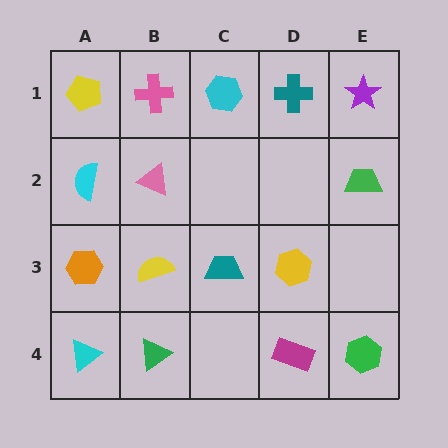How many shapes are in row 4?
4 shapes.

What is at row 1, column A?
A yellow pentagon.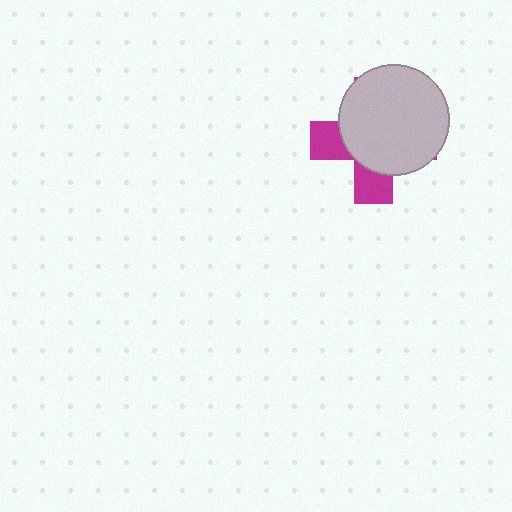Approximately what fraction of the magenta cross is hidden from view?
Roughly 69% of the magenta cross is hidden behind the light gray circle.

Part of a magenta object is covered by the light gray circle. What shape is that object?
It is a cross.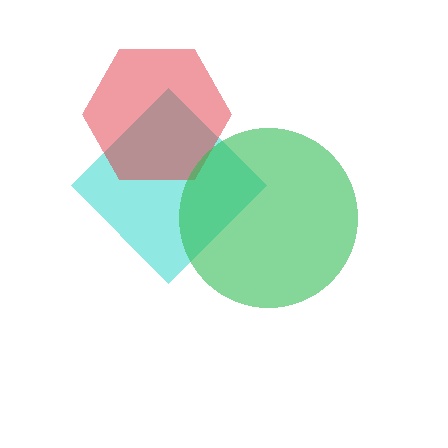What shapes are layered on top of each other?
The layered shapes are: a cyan diamond, a red hexagon, a green circle.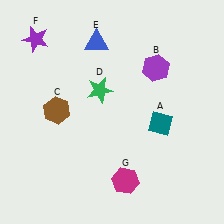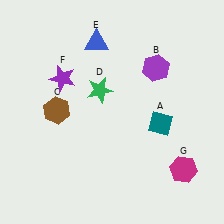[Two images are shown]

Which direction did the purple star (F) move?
The purple star (F) moved down.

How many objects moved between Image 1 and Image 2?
2 objects moved between the two images.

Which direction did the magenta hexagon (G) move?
The magenta hexagon (G) moved right.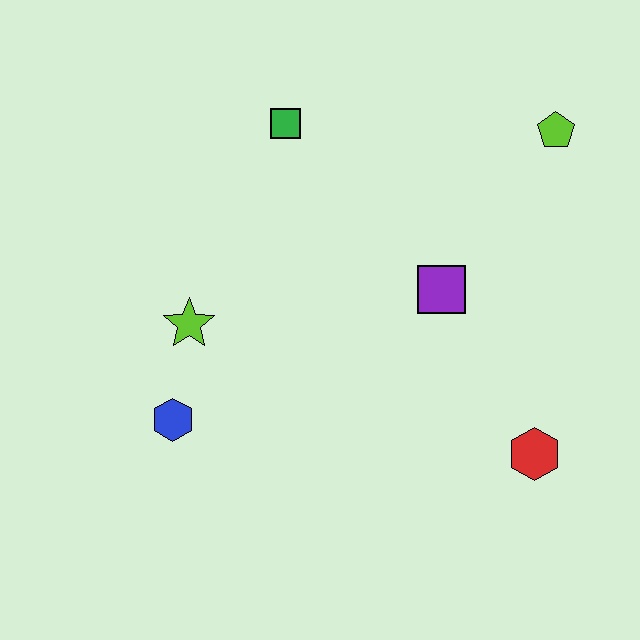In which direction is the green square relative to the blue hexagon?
The green square is above the blue hexagon.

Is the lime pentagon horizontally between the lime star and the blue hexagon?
No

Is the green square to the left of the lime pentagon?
Yes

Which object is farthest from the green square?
The red hexagon is farthest from the green square.